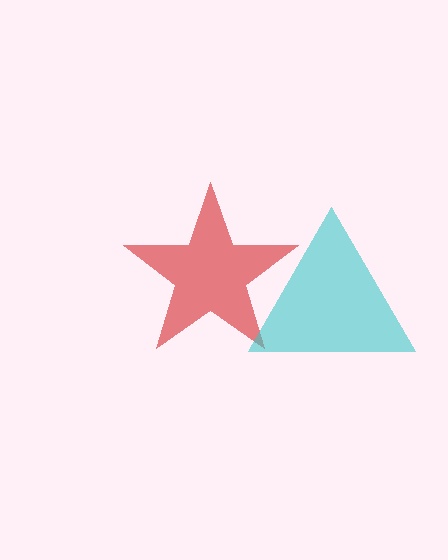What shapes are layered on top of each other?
The layered shapes are: a red star, a cyan triangle.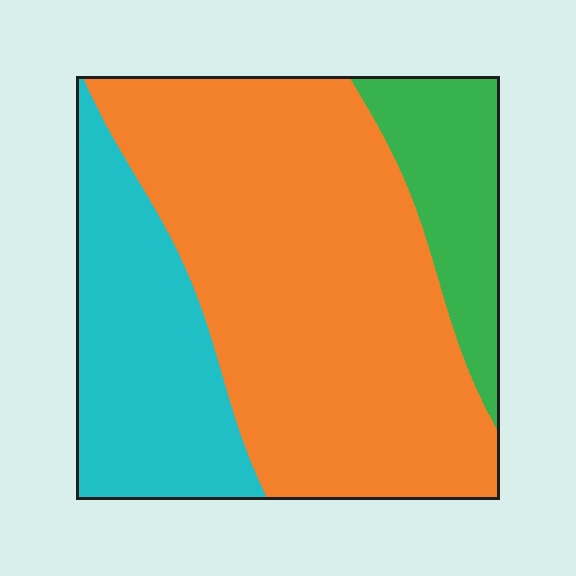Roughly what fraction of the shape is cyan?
Cyan covers about 25% of the shape.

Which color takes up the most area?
Orange, at roughly 60%.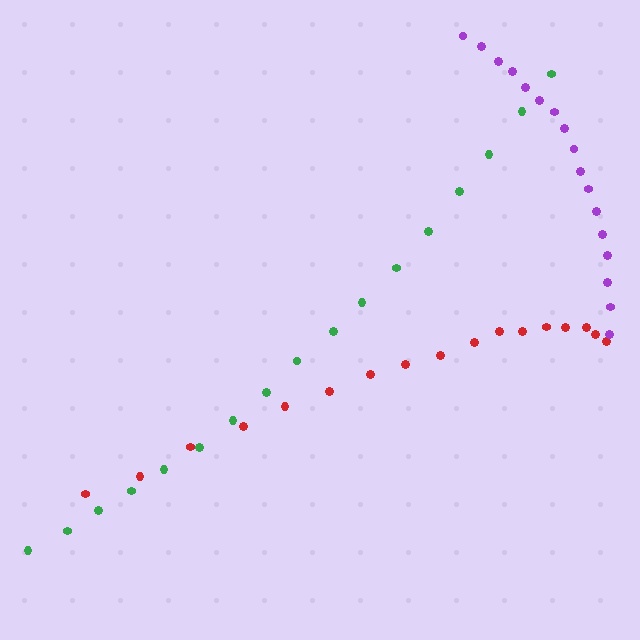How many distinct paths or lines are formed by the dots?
There are 3 distinct paths.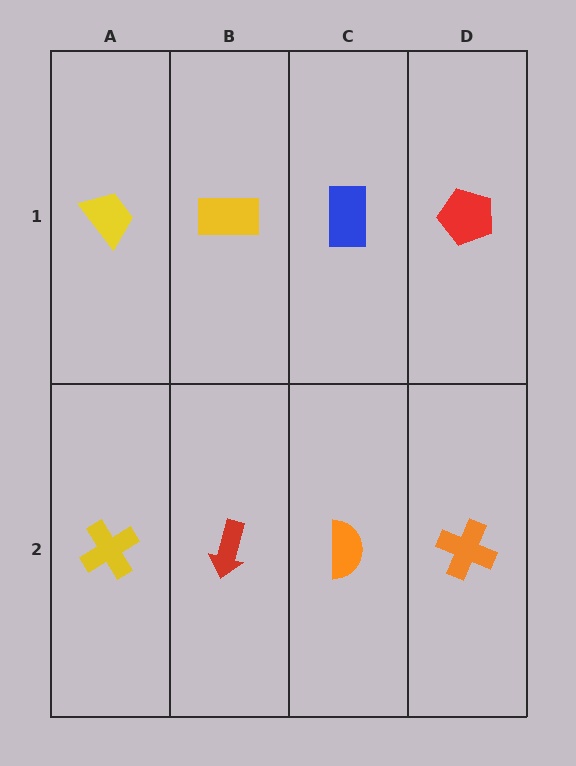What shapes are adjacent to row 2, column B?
A yellow rectangle (row 1, column B), a yellow cross (row 2, column A), an orange semicircle (row 2, column C).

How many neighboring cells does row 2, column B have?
3.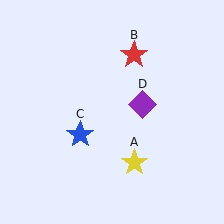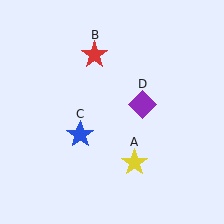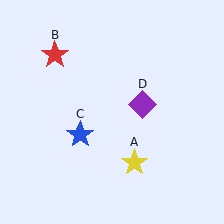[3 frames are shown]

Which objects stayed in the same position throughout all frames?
Yellow star (object A) and blue star (object C) and purple diamond (object D) remained stationary.